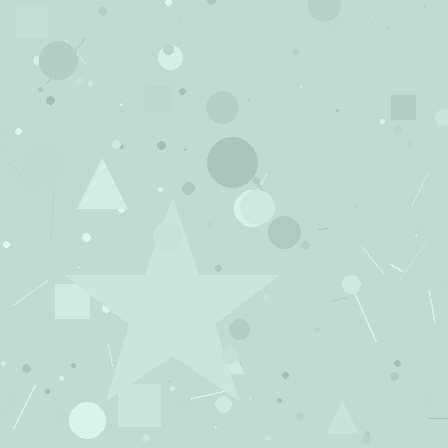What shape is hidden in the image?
A star is hidden in the image.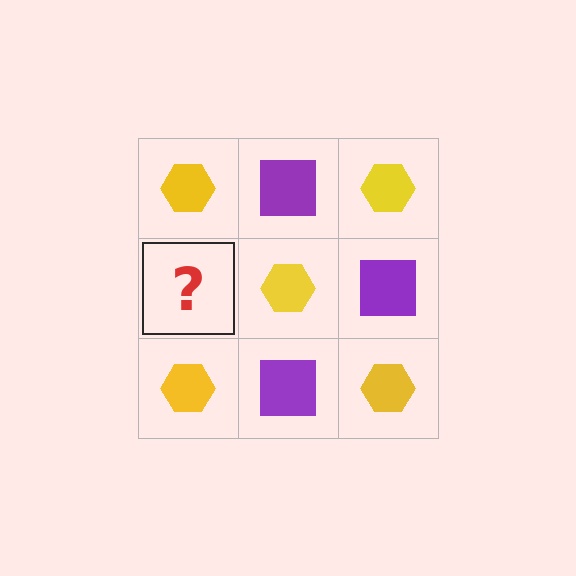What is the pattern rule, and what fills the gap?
The rule is that it alternates yellow hexagon and purple square in a checkerboard pattern. The gap should be filled with a purple square.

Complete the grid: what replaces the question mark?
The question mark should be replaced with a purple square.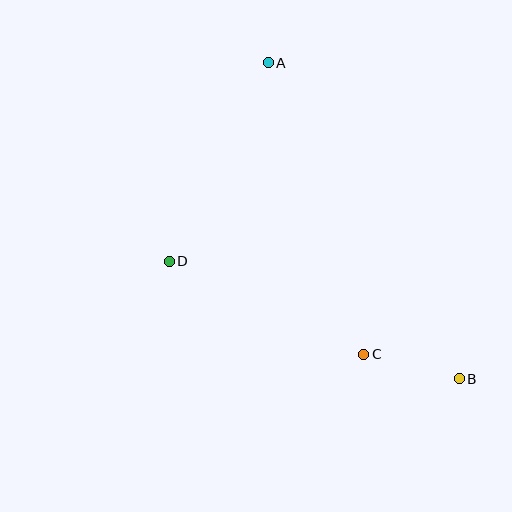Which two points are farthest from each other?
Points A and B are farthest from each other.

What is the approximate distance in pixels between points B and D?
The distance between B and D is approximately 313 pixels.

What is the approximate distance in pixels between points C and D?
The distance between C and D is approximately 216 pixels.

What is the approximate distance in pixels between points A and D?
The distance between A and D is approximately 222 pixels.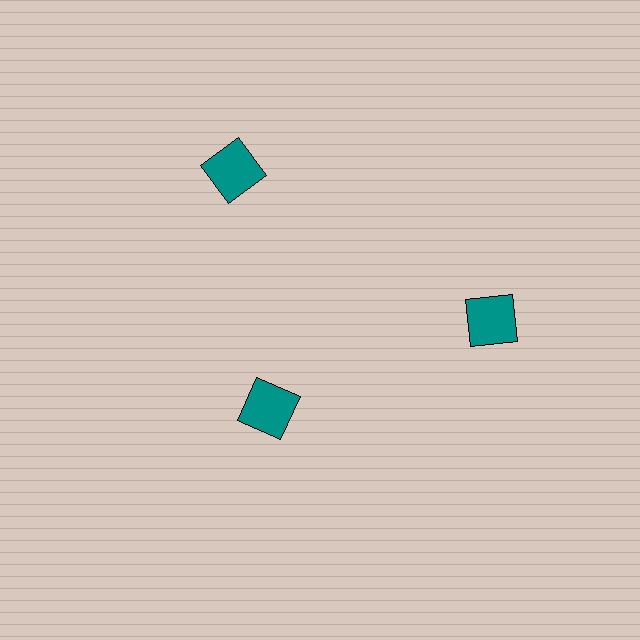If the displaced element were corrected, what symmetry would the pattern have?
It would have 3-fold rotational symmetry — the pattern would map onto itself every 120 degrees.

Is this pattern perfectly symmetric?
No. The 3 teal squares are arranged in a ring, but one element near the 7 o'clock position is pulled inward toward the center, breaking the 3-fold rotational symmetry.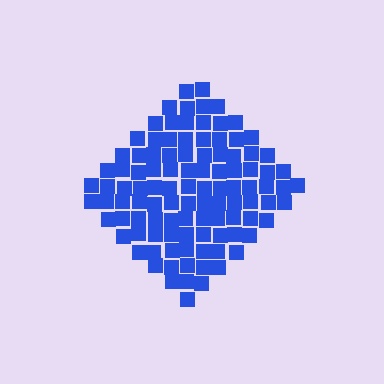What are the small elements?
The small elements are squares.